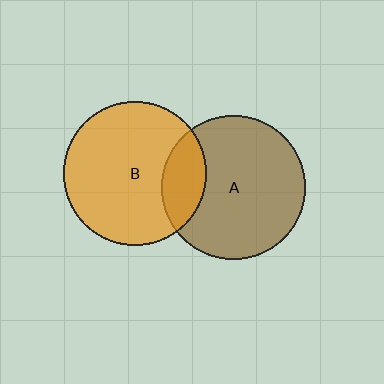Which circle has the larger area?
Circle A (brown).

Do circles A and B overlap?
Yes.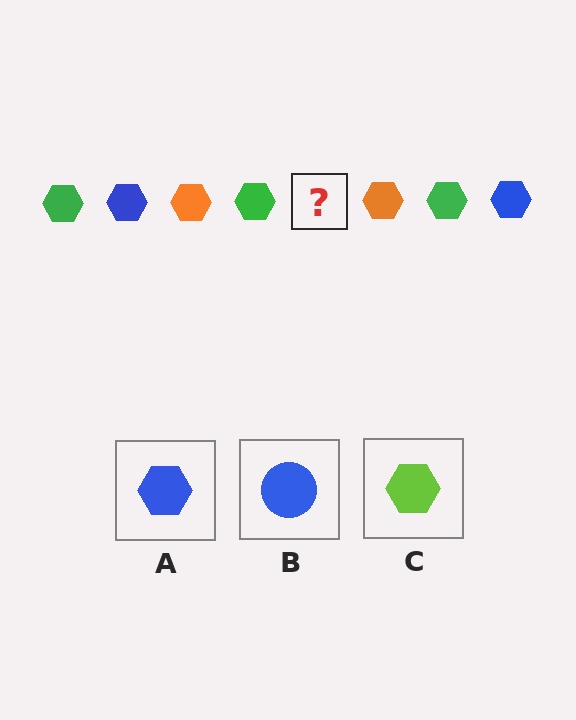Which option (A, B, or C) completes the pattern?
A.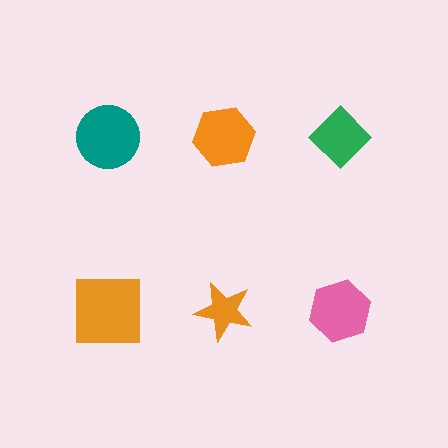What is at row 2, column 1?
An orange square.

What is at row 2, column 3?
A pink hexagon.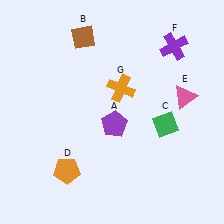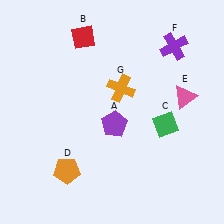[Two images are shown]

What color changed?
The diamond (B) changed from brown in Image 1 to red in Image 2.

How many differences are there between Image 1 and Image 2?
There is 1 difference between the two images.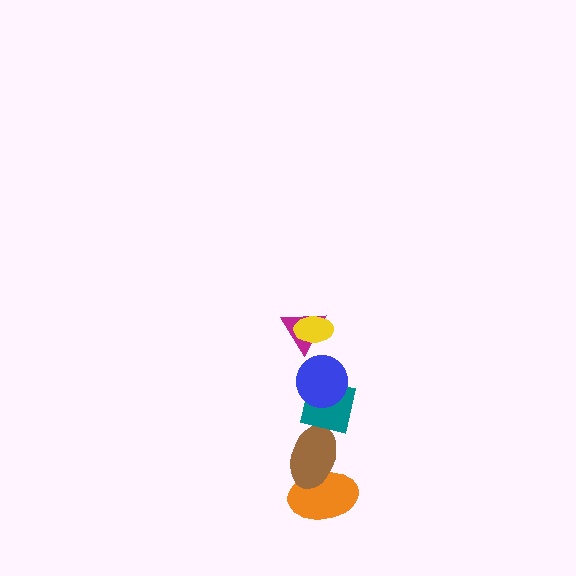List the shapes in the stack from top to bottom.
From top to bottom: the yellow ellipse, the magenta triangle, the blue circle, the teal square, the brown ellipse, the orange ellipse.